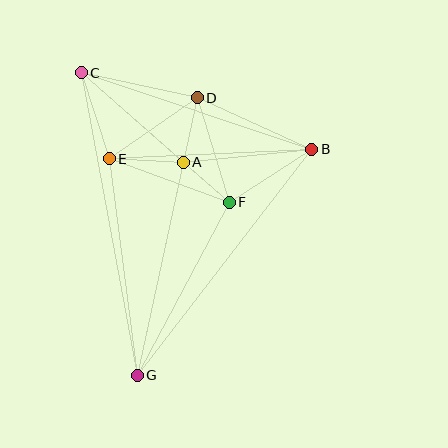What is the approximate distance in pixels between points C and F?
The distance between C and F is approximately 196 pixels.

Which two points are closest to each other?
Points A and F are closest to each other.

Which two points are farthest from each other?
Points C and G are farthest from each other.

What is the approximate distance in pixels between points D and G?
The distance between D and G is approximately 284 pixels.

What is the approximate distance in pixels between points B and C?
The distance between B and C is approximately 243 pixels.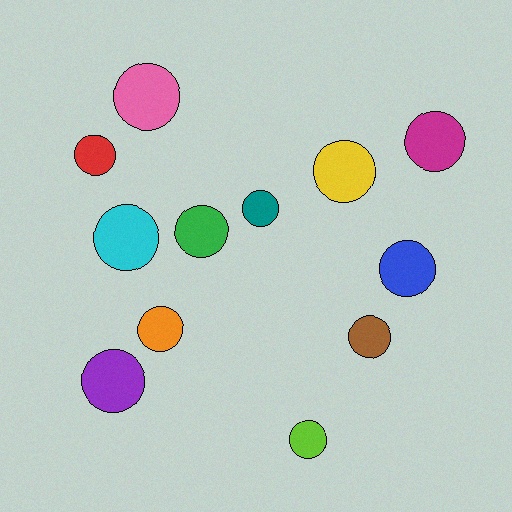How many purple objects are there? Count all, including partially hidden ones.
There is 1 purple object.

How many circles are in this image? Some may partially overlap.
There are 12 circles.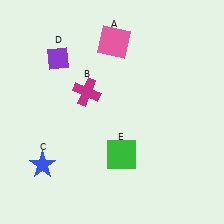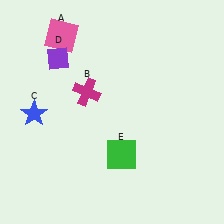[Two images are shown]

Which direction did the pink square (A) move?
The pink square (A) moved left.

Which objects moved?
The objects that moved are: the pink square (A), the blue star (C).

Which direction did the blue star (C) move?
The blue star (C) moved up.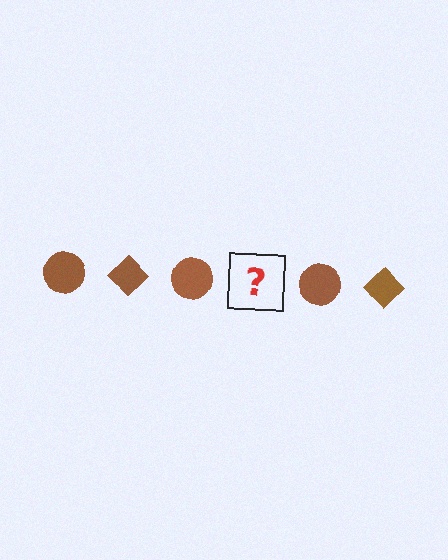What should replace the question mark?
The question mark should be replaced with a brown diamond.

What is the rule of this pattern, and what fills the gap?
The rule is that the pattern cycles through circle, diamond shapes in brown. The gap should be filled with a brown diamond.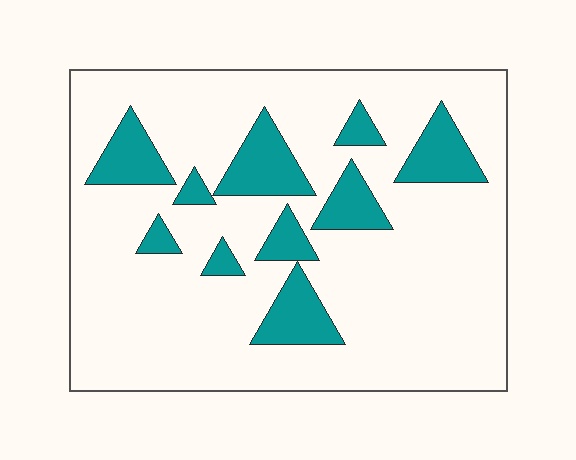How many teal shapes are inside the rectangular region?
10.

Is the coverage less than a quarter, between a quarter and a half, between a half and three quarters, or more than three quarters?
Less than a quarter.